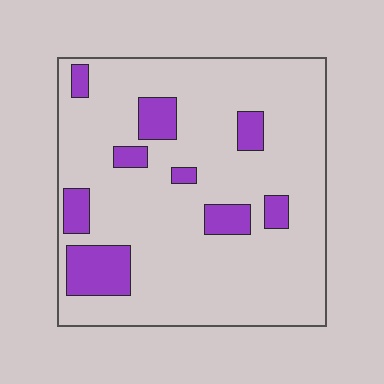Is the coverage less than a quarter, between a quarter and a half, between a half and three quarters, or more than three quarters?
Less than a quarter.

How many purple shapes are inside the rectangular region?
9.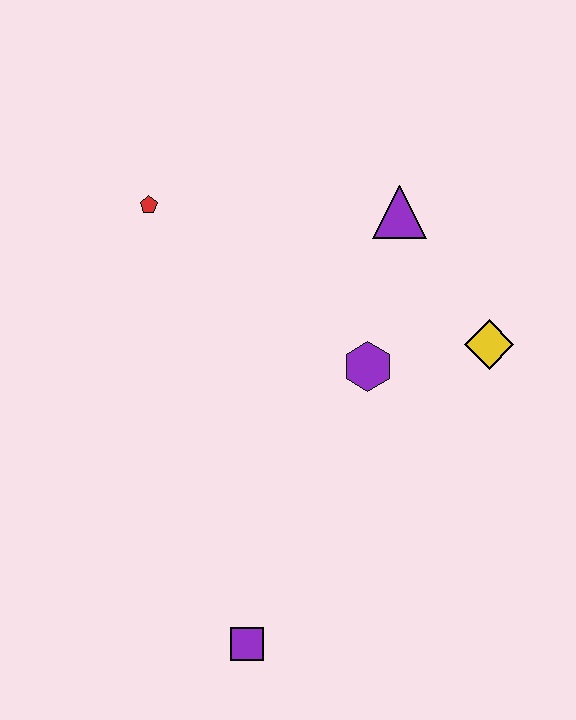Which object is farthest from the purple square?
The purple triangle is farthest from the purple square.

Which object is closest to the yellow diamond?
The purple hexagon is closest to the yellow diamond.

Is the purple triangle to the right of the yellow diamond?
No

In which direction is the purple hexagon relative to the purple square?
The purple hexagon is above the purple square.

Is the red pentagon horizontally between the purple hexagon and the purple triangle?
No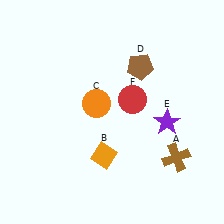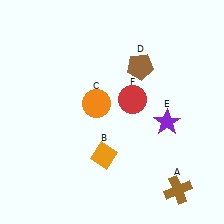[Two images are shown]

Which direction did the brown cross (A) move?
The brown cross (A) moved down.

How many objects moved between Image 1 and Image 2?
1 object moved between the two images.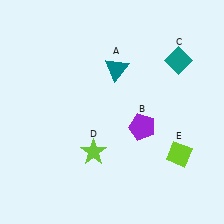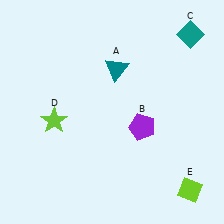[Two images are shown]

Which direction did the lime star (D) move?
The lime star (D) moved left.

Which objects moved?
The objects that moved are: the teal diamond (C), the lime star (D), the lime diamond (E).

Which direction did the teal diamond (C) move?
The teal diamond (C) moved up.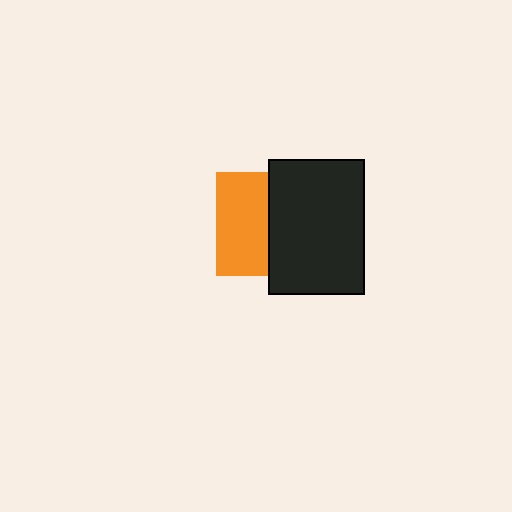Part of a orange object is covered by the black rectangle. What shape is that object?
It is a square.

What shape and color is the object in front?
The object in front is a black rectangle.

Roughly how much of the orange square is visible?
About half of it is visible (roughly 50%).